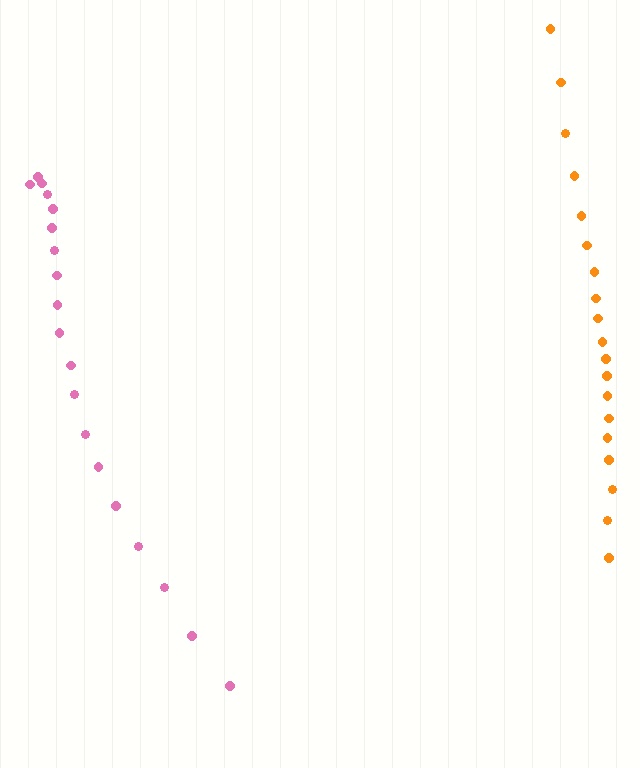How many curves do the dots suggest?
There are 2 distinct paths.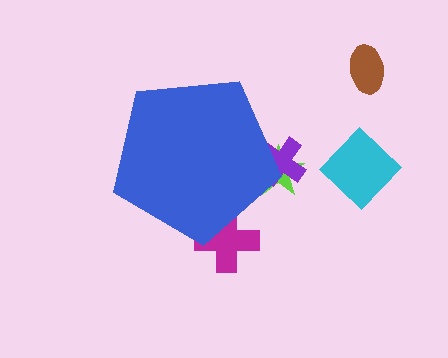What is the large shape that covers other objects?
A blue pentagon.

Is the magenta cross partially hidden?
Yes, the magenta cross is partially hidden behind the blue pentagon.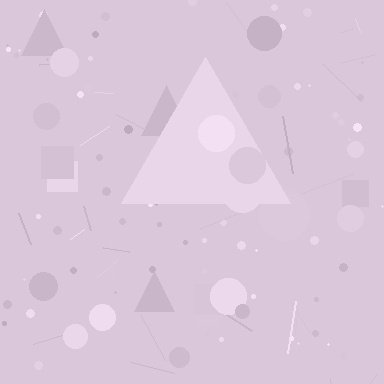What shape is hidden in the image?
A triangle is hidden in the image.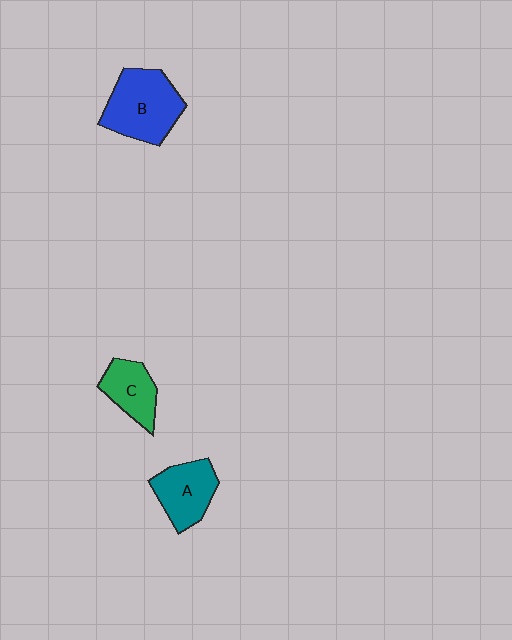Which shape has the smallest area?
Shape C (green).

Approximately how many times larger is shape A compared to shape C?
Approximately 1.2 times.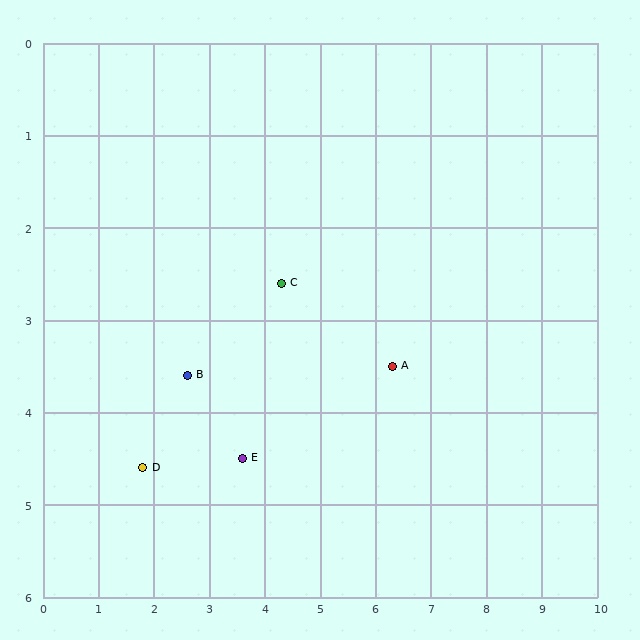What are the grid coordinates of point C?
Point C is at approximately (4.3, 2.6).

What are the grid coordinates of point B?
Point B is at approximately (2.6, 3.6).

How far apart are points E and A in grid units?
Points E and A are about 2.9 grid units apart.